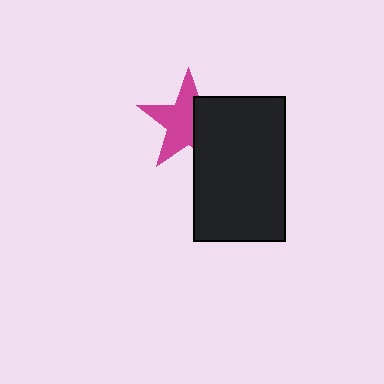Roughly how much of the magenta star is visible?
About half of it is visible (roughly 61%).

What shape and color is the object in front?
The object in front is a black rectangle.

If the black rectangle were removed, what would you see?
You would see the complete magenta star.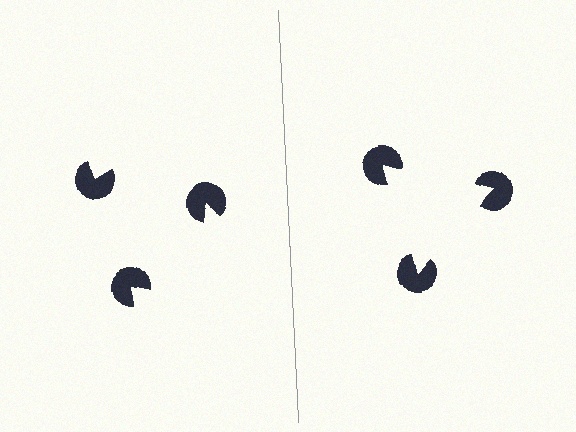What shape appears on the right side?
An illusory triangle.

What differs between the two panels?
The pac-man discs are positioned identically on both sides; only the wedge orientations differ. On the right they align to a triangle; on the left they are misaligned.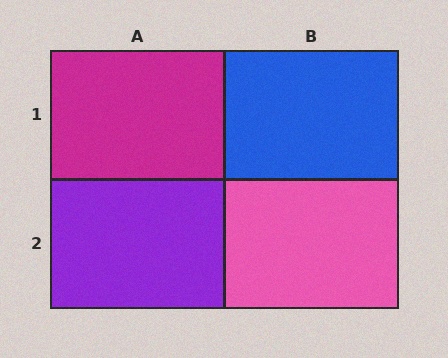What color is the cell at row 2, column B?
Pink.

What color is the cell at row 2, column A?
Purple.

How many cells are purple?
1 cell is purple.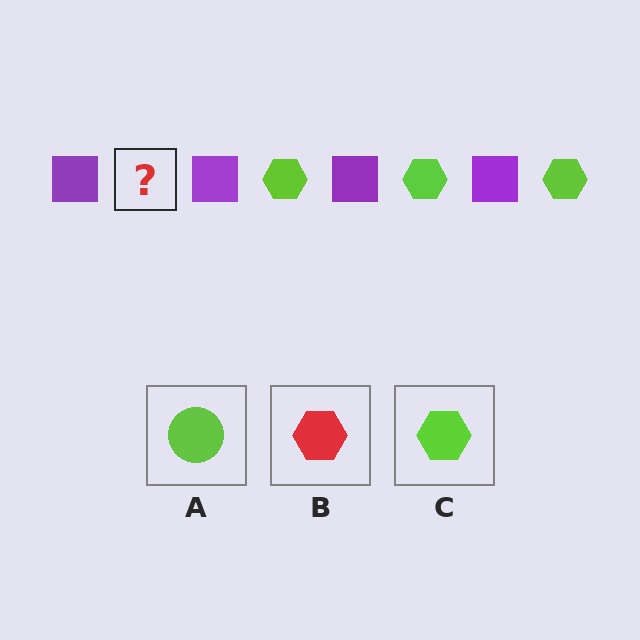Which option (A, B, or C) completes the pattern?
C.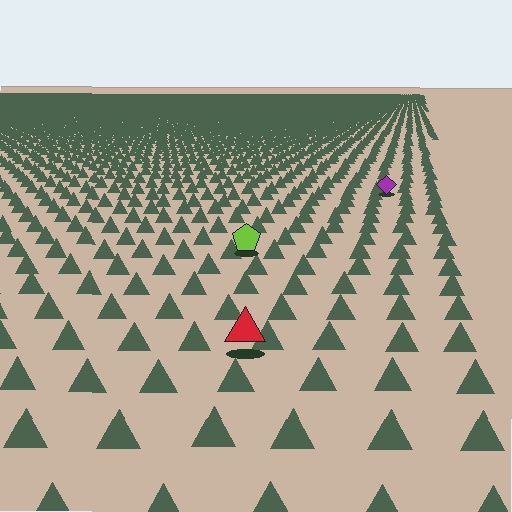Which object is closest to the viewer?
The red triangle is closest. The texture marks near it are larger and more spread out.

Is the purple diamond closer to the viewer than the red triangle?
No. The red triangle is closer — you can tell from the texture gradient: the ground texture is coarser near it.